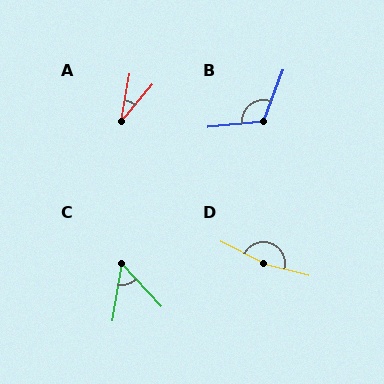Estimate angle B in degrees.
Approximately 116 degrees.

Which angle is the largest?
D, at approximately 168 degrees.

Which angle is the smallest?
A, at approximately 30 degrees.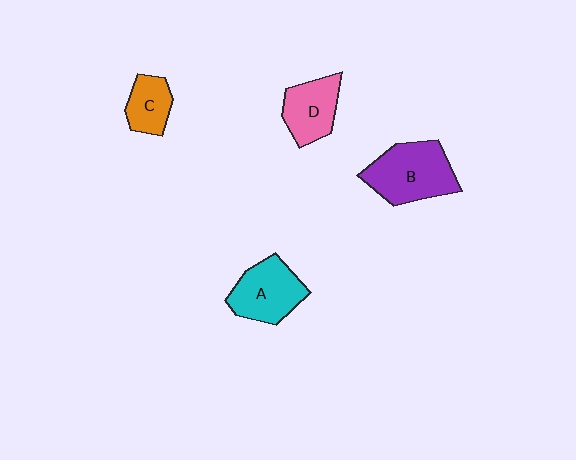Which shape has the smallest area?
Shape C (orange).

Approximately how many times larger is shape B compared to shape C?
Approximately 1.9 times.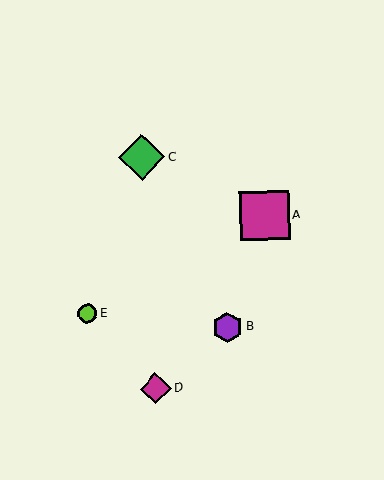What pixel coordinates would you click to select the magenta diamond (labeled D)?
Click at (156, 388) to select the magenta diamond D.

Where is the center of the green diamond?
The center of the green diamond is at (142, 157).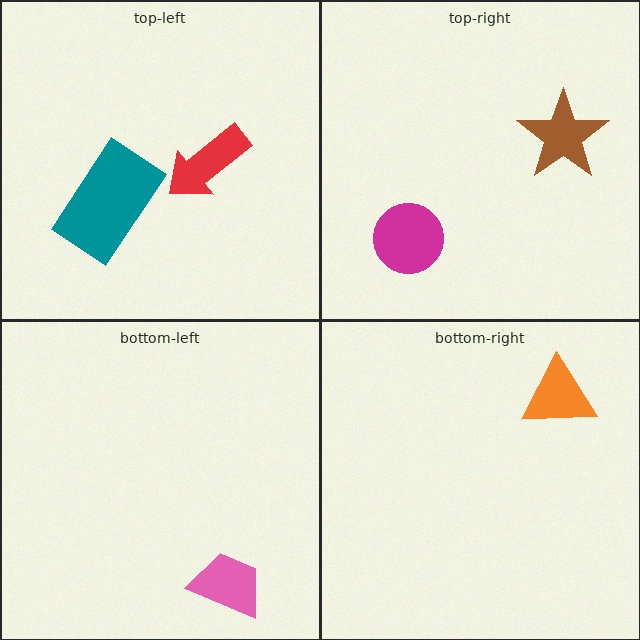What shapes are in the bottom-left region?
The pink trapezoid.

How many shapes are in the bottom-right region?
1.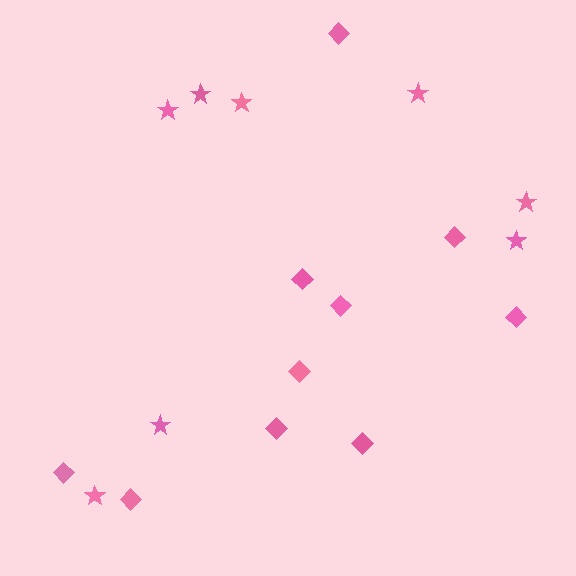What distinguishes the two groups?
There are 2 groups: one group of stars (8) and one group of diamonds (10).